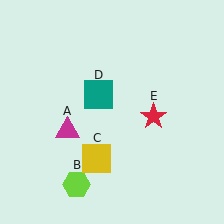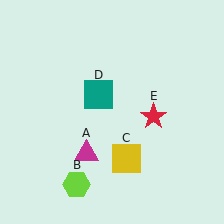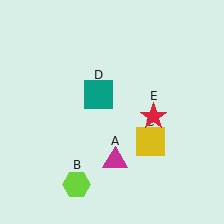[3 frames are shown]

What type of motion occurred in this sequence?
The magenta triangle (object A), yellow square (object C) rotated counterclockwise around the center of the scene.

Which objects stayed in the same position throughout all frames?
Lime hexagon (object B) and teal square (object D) and red star (object E) remained stationary.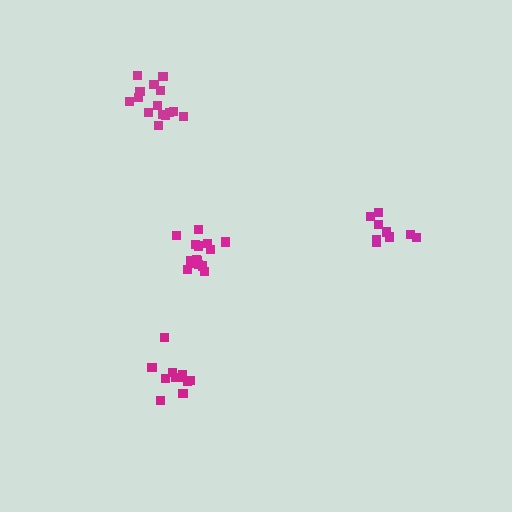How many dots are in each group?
Group 1: 16 dots, Group 2: 15 dots, Group 3: 11 dots, Group 4: 10 dots (52 total).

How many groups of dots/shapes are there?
There are 4 groups.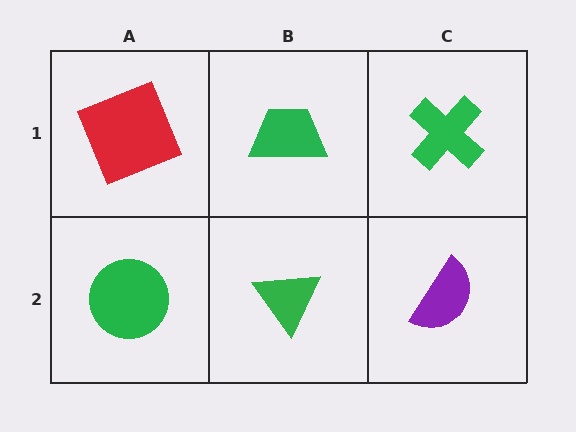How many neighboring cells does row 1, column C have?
2.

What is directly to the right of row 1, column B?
A green cross.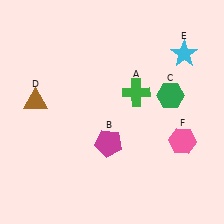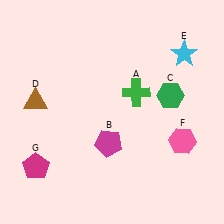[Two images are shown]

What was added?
A magenta pentagon (G) was added in Image 2.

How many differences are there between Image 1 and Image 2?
There is 1 difference between the two images.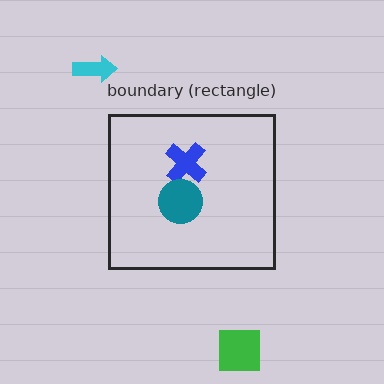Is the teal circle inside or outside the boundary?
Inside.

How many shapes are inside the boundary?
2 inside, 2 outside.